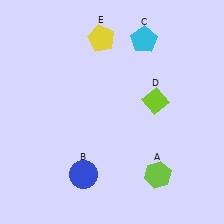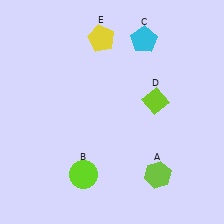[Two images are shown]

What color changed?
The circle (B) changed from blue in Image 1 to lime in Image 2.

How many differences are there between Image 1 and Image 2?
There is 1 difference between the two images.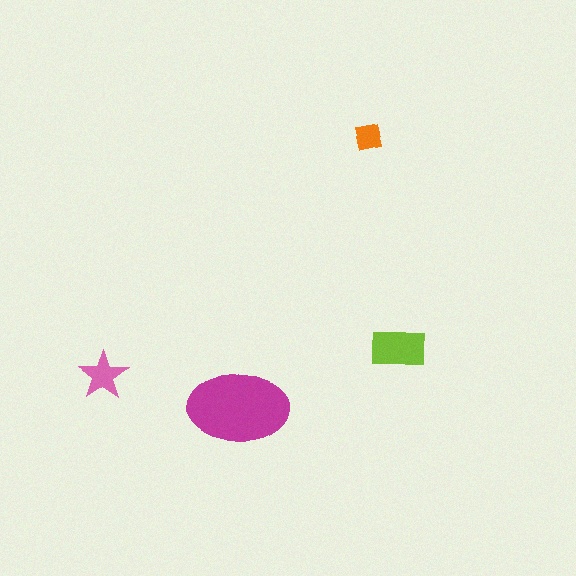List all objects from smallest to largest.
The orange square, the pink star, the lime rectangle, the magenta ellipse.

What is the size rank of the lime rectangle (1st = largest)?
2nd.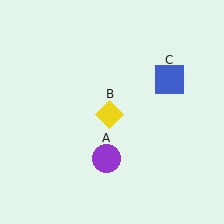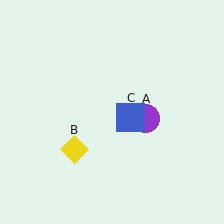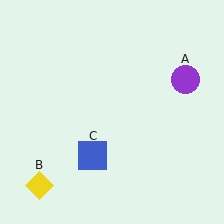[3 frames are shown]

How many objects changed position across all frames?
3 objects changed position: purple circle (object A), yellow diamond (object B), blue square (object C).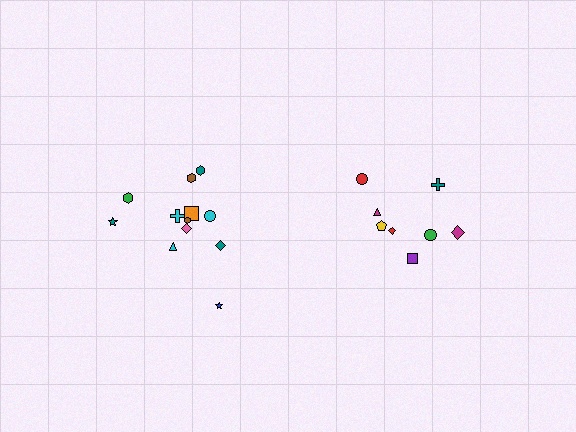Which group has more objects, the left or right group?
The left group.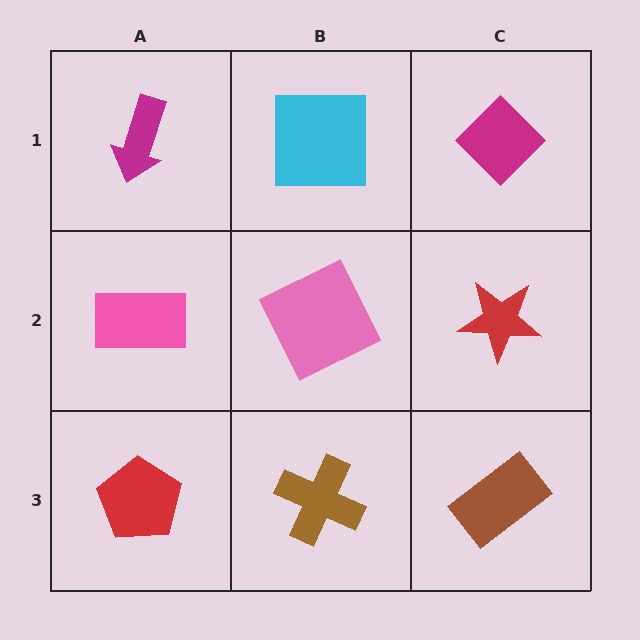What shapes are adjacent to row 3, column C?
A red star (row 2, column C), a brown cross (row 3, column B).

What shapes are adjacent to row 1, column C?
A red star (row 2, column C), a cyan square (row 1, column B).